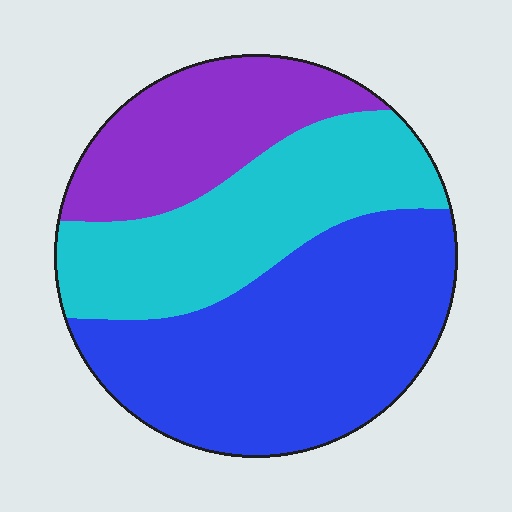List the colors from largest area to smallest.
From largest to smallest: blue, cyan, purple.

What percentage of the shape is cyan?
Cyan covers 31% of the shape.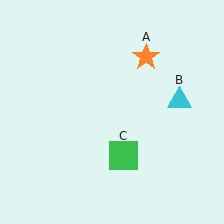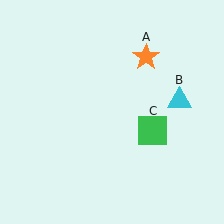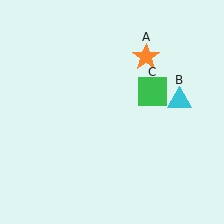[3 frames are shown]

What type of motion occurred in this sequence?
The green square (object C) rotated counterclockwise around the center of the scene.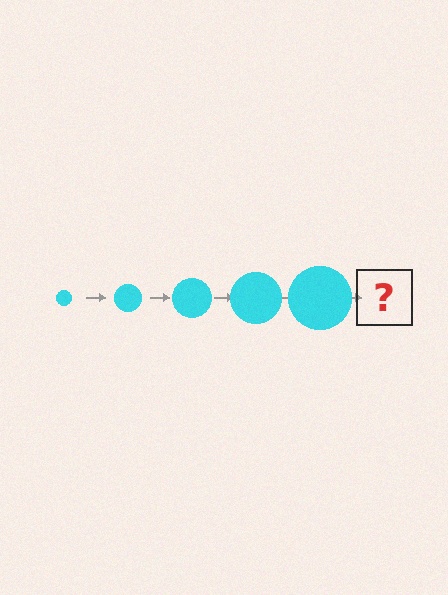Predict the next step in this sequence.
The next step is a cyan circle, larger than the previous one.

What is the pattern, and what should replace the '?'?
The pattern is that the circle gets progressively larger each step. The '?' should be a cyan circle, larger than the previous one.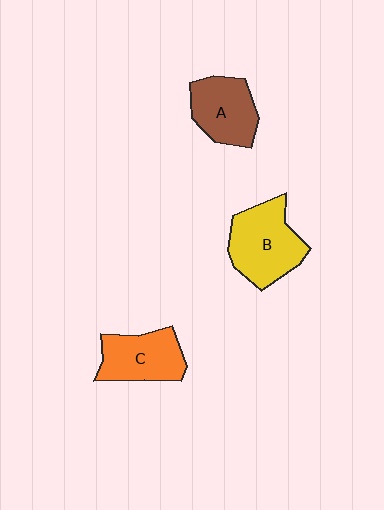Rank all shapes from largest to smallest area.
From largest to smallest: B (yellow), C (orange), A (brown).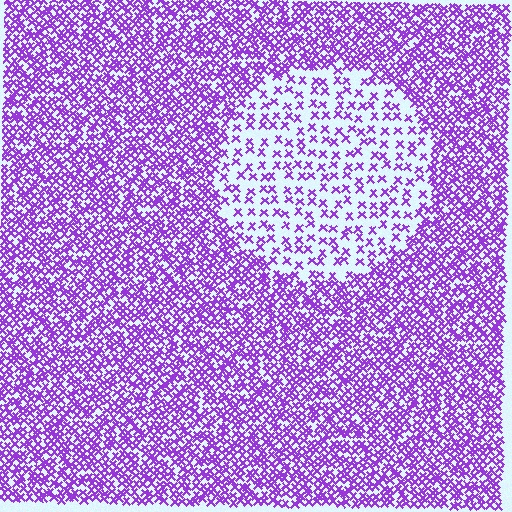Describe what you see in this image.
The image contains small purple elements arranged at two different densities. A circle-shaped region is visible where the elements are less densely packed than the surrounding area.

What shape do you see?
I see a circle.